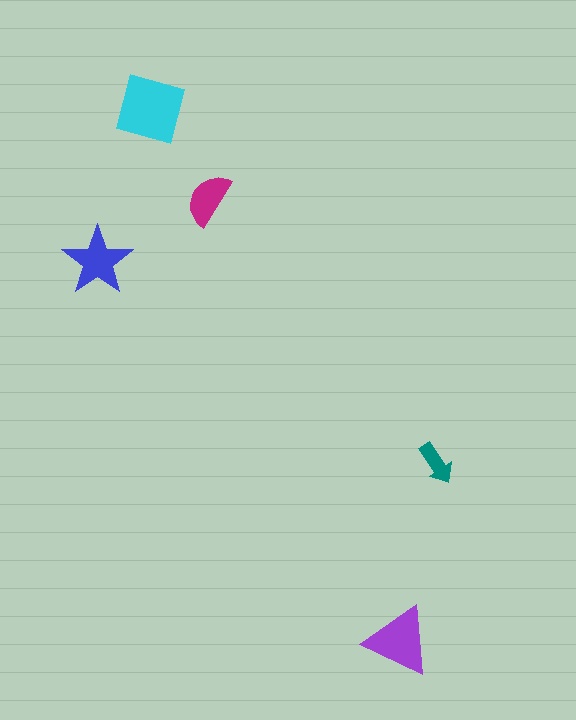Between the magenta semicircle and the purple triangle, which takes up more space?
The purple triangle.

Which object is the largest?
The cyan diamond.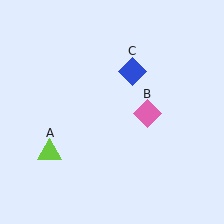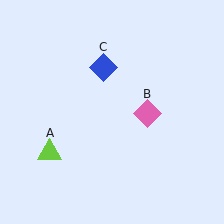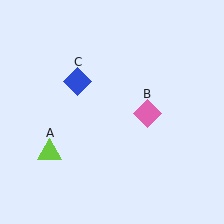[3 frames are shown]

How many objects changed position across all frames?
1 object changed position: blue diamond (object C).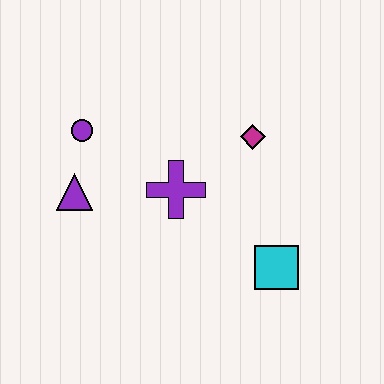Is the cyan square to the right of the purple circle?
Yes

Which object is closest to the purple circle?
The purple triangle is closest to the purple circle.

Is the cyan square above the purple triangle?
No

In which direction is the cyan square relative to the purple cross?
The cyan square is to the right of the purple cross.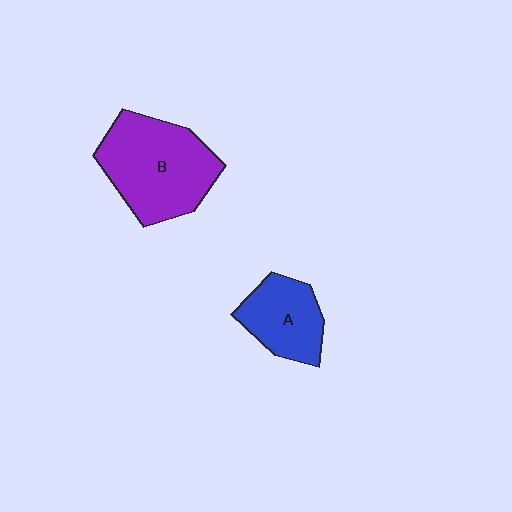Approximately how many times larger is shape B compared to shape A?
Approximately 1.7 times.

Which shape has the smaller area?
Shape A (blue).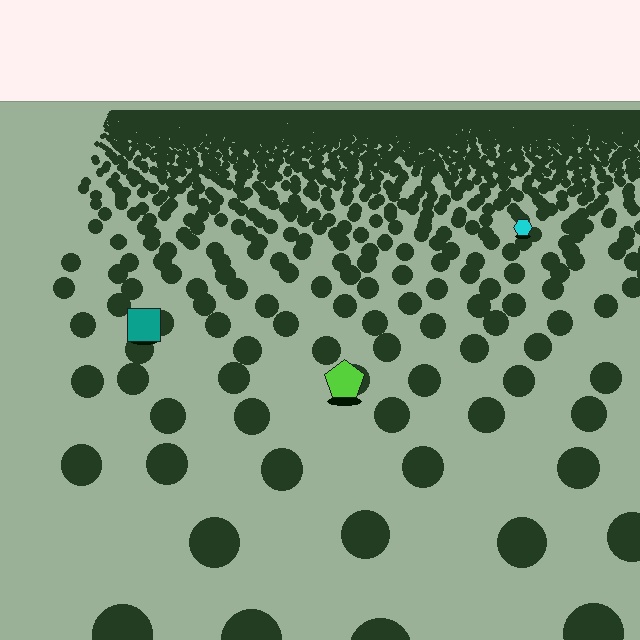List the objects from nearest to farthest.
From nearest to farthest: the lime pentagon, the teal square, the cyan hexagon.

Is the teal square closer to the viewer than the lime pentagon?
No. The lime pentagon is closer — you can tell from the texture gradient: the ground texture is coarser near it.